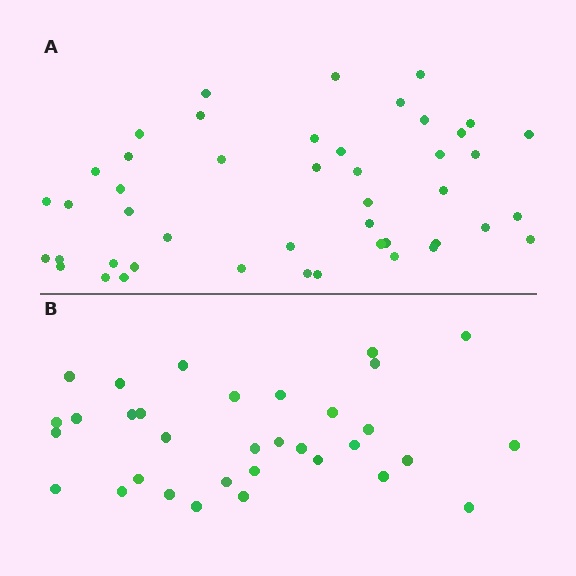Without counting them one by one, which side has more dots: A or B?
Region A (the top region) has more dots.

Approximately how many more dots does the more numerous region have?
Region A has approximately 15 more dots than region B.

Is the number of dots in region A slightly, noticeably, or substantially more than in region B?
Region A has noticeably more, but not dramatically so. The ratio is roughly 1.4 to 1.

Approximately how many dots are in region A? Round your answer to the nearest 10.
About 50 dots. (The exact count is 46, which rounds to 50.)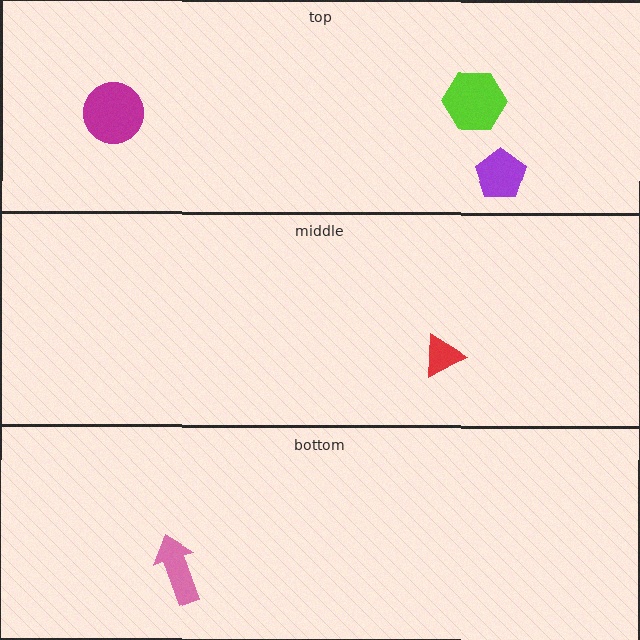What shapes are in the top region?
The magenta circle, the lime hexagon, the purple pentagon.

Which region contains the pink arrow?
The bottom region.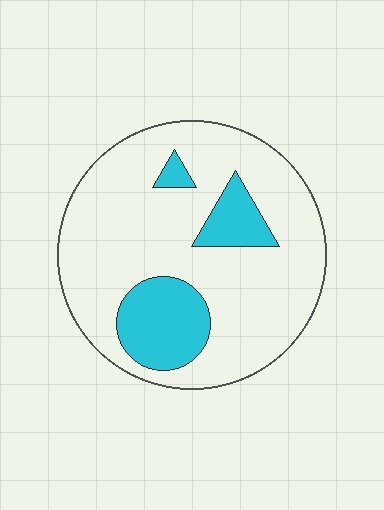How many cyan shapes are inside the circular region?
3.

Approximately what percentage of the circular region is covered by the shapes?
Approximately 20%.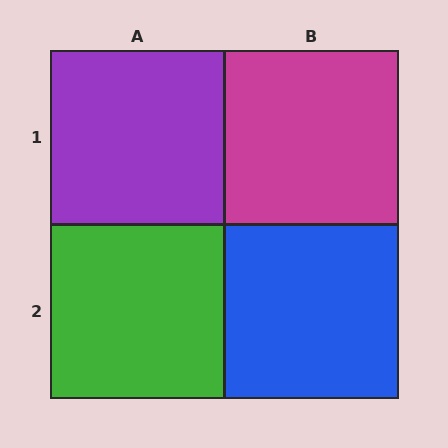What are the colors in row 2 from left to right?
Green, blue.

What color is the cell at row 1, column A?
Purple.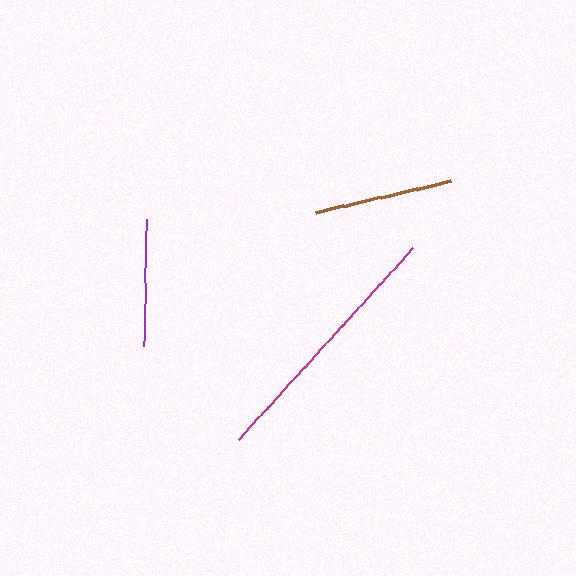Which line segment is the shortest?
The purple line is the shortest at approximately 127 pixels.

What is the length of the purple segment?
The purple segment is approximately 127 pixels long.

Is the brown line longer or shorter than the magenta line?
The magenta line is longer than the brown line.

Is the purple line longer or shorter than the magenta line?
The magenta line is longer than the purple line.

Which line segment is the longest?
The magenta line is the longest at approximately 259 pixels.